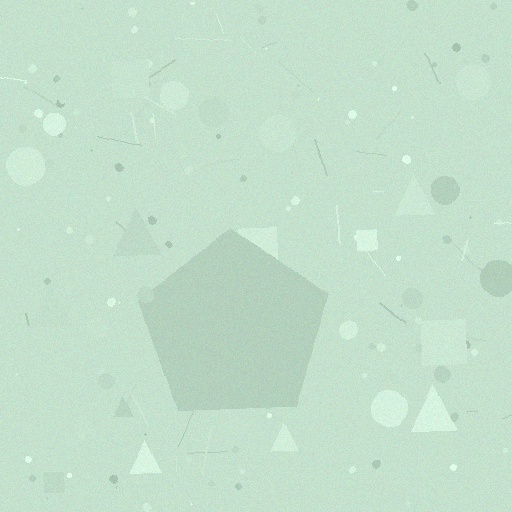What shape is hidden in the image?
A pentagon is hidden in the image.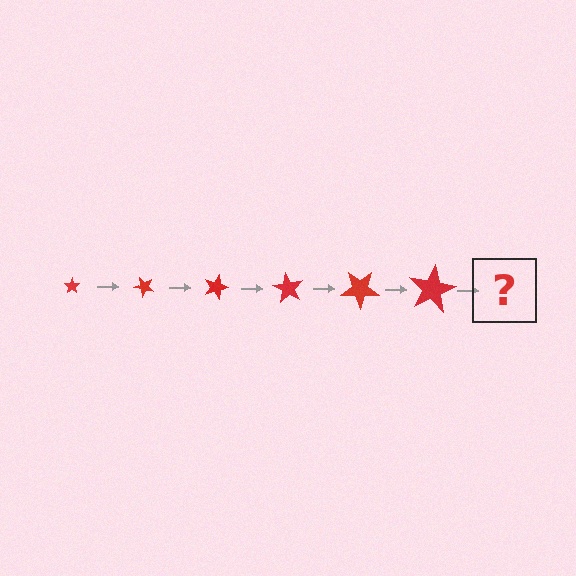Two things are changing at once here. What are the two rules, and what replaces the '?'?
The two rules are that the star grows larger each step and it rotates 45 degrees each step. The '?' should be a star, larger than the previous one and rotated 270 degrees from the start.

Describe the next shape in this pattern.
It should be a star, larger than the previous one and rotated 270 degrees from the start.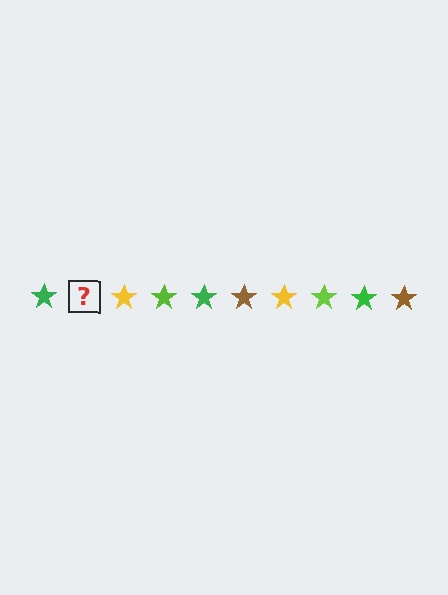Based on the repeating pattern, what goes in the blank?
The blank should be a brown star.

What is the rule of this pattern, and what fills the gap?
The rule is that the pattern cycles through green, brown, yellow, lime stars. The gap should be filled with a brown star.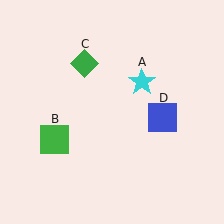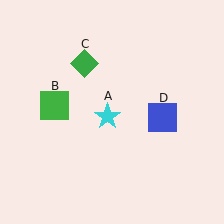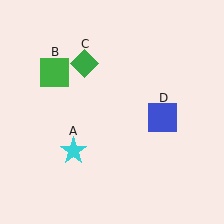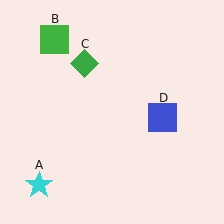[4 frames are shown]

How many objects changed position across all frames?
2 objects changed position: cyan star (object A), green square (object B).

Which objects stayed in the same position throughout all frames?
Green diamond (object C) and blue square (object D) remained stationary.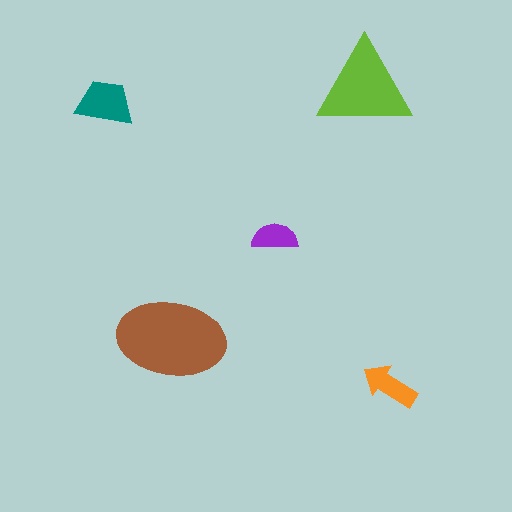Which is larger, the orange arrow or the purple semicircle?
The orange arrow.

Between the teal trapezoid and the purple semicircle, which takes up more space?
The teal trapezoid.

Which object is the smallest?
The purple semicircle.